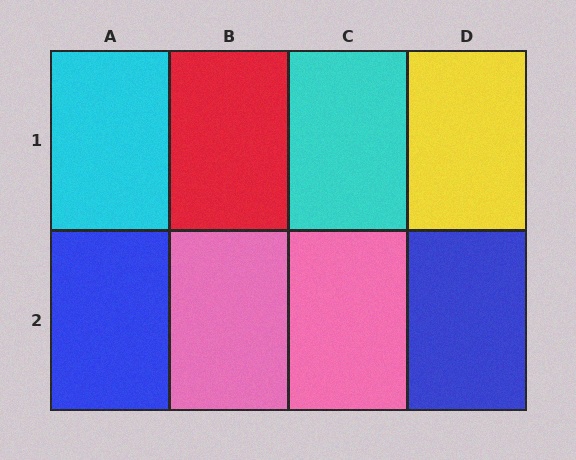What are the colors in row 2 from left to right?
Blue, pink, pink, blue.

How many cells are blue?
2 cells are blue.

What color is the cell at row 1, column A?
Cyan.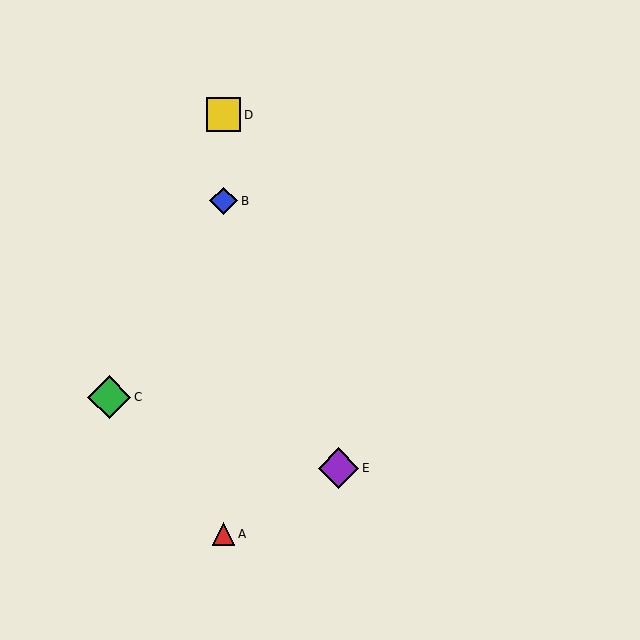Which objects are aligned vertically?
Objects A, B, D are aligned vertically.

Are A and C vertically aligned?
No, A is at x≈224 and C is at x≈109.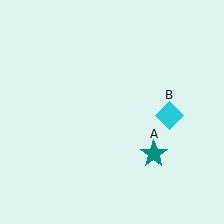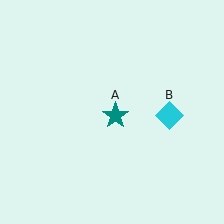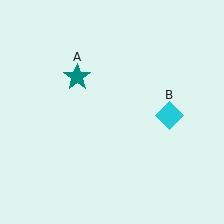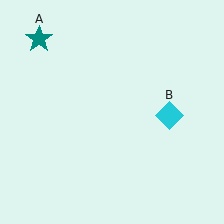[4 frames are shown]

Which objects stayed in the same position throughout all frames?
Cyan diamond (object B) remained stationary.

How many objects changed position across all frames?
1 object changed position: teal star (object A).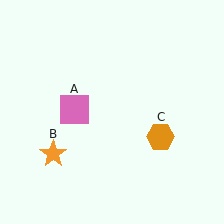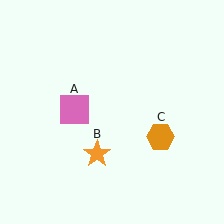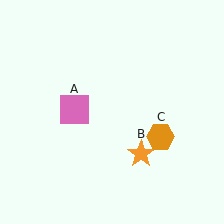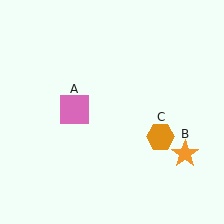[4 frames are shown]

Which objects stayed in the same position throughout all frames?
Pink square (object A) and orange hexagon (object C) remained stationary.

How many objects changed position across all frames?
1 object changed position: orange star (object B).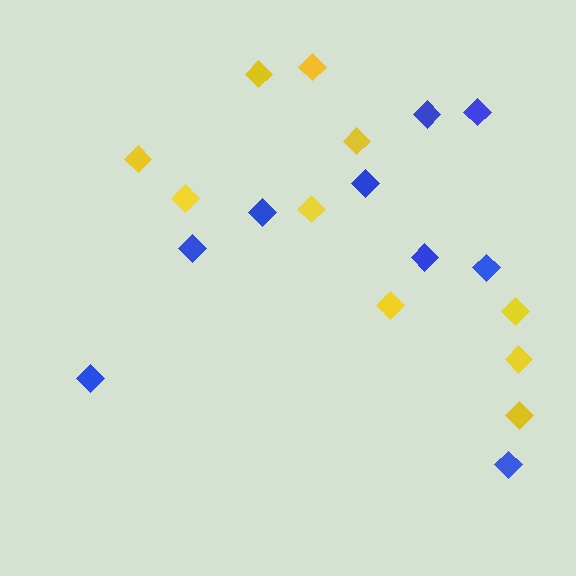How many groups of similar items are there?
There are 2 groups: one group of yellow diamonds (10) and one group of blue diamonds (9).